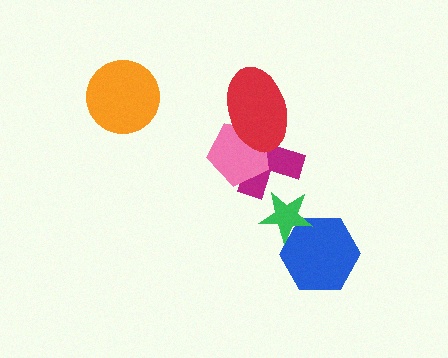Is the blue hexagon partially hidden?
Yes, it is partially covered by another shape.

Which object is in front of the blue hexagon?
The green star is in front of the blue hexagon.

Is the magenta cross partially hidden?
Yes, it is partially covered by another shape.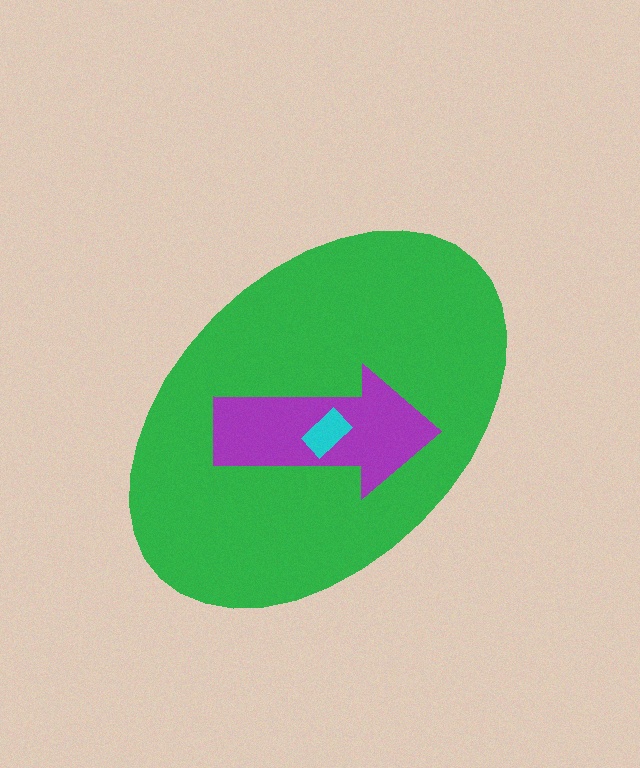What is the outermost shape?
The green ellipse.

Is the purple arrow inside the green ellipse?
Yes.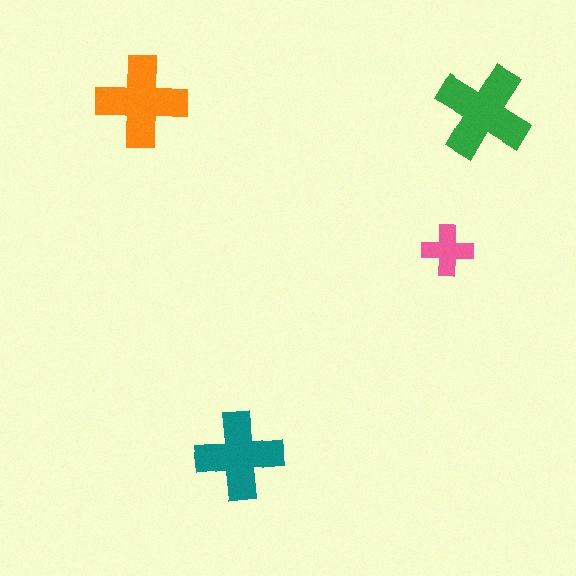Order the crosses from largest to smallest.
the green one, the orange one, the teal one, the pink one.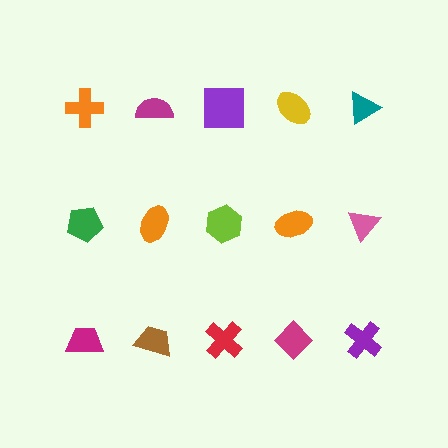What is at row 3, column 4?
A magenta diamond.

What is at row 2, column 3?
A lime hexagon.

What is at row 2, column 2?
An orange ellipse.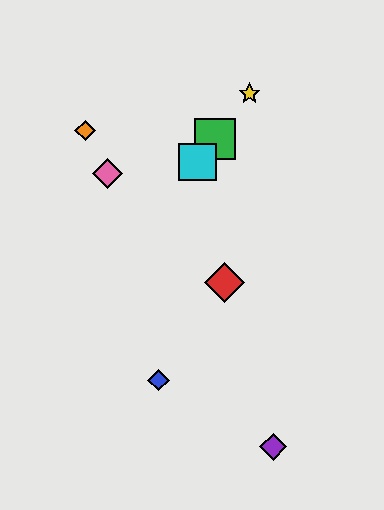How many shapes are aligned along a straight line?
3 shapes (the green square, the yellow star, the cyan square) are aligned along a straight line.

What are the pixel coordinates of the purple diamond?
The purple diamond is at (273, 447).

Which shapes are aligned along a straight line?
The green square, the yellow star, the cyan square are aligned along a straight line.